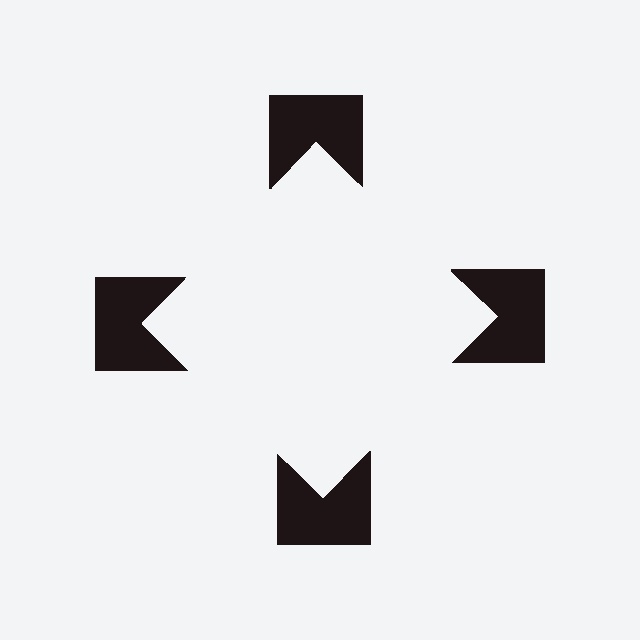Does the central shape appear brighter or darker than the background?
It typically appears slightly brighter than the background, even though no actual brightness change is drawn.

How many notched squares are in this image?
There are 4 — one at each vertex of the illusory square.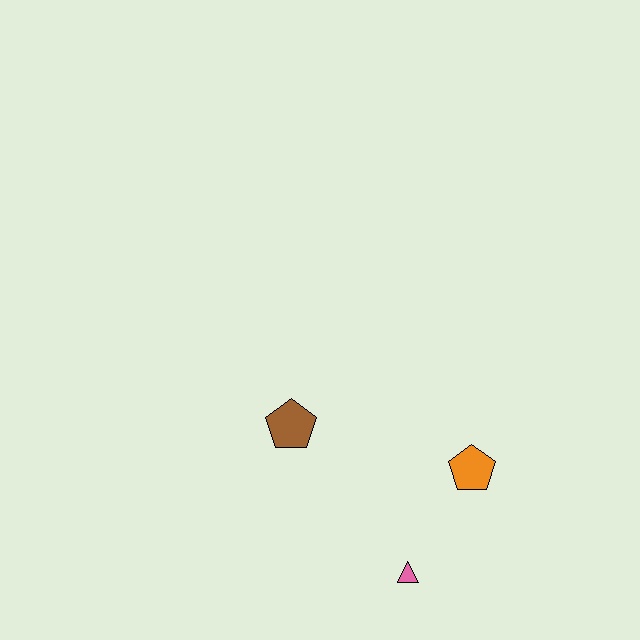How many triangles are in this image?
There is 1 triangle.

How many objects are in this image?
There are 3 objects.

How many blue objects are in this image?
There are no blue objects.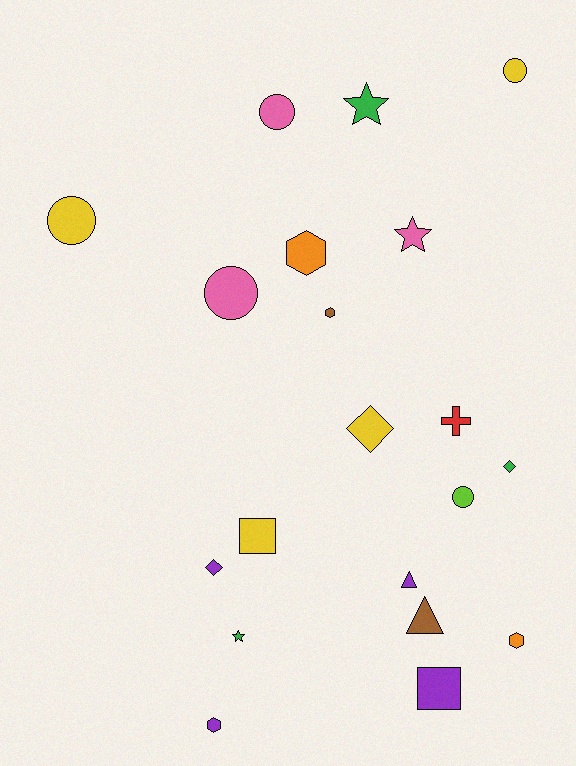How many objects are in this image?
There are 20 objects.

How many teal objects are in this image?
There are no teal objects.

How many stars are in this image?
There are 3 stars.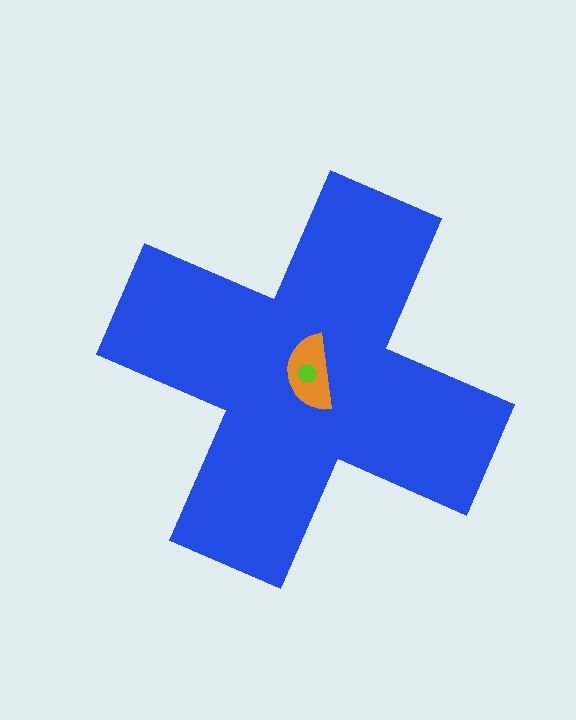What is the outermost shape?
The blue cross.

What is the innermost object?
The lime hexagon.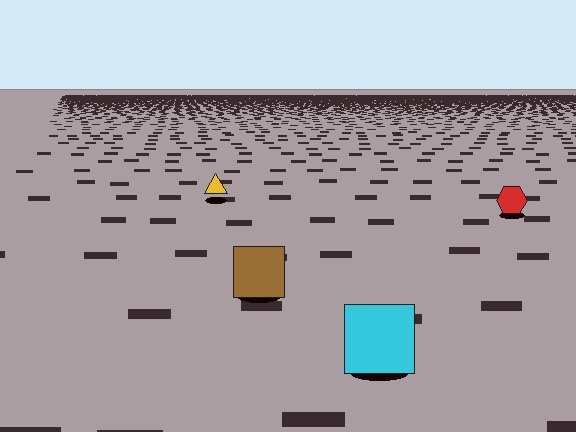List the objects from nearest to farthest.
From nearest to farthest: the cyan square, the brown square, the red hexagon, the yellow triangle.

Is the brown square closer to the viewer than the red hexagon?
Yes. The brown square is closer — you can tell from the texture gradient: the ground texture is coarser near it.